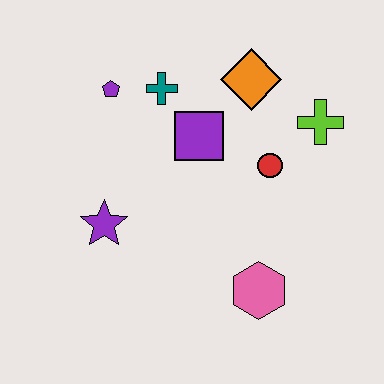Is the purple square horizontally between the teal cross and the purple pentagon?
No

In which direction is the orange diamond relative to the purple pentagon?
The orange diamond is to the right of the purple pentagon.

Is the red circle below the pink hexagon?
No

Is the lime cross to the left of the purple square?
No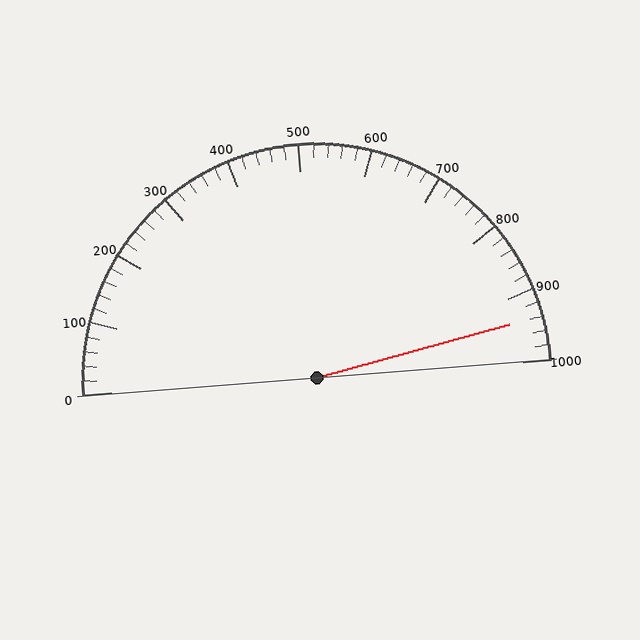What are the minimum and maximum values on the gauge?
The gauge ranges from 0 to 1000.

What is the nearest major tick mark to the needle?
The nearest major tick mark is 900.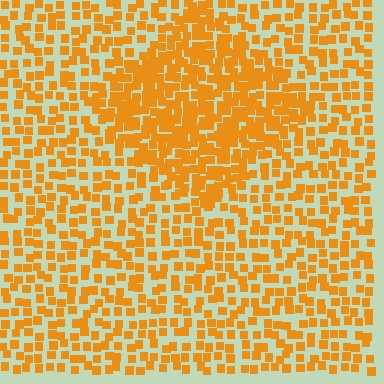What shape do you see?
I see a diamond.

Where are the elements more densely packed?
The elements are more densely packed inside the diamond boundary.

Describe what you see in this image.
The image contains small orange elements arranged at two different densities. A diamond-shaped region is visible where the elements are more densely packed than the surrounding area.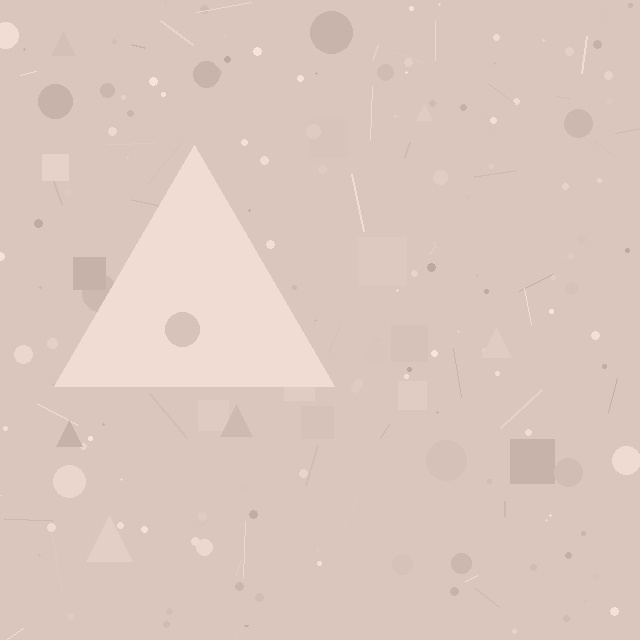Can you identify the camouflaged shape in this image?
The camouflaged shape is a triangle.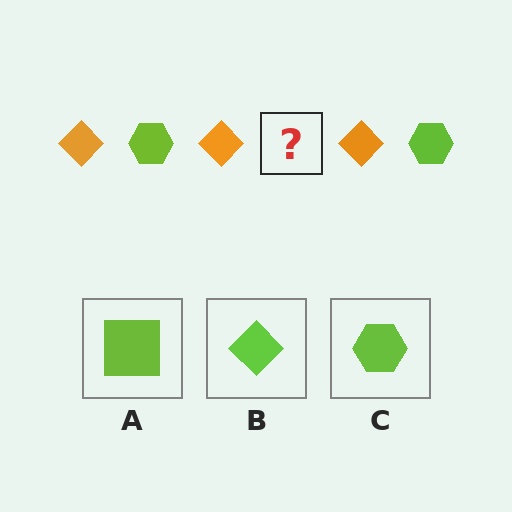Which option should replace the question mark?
Option C.